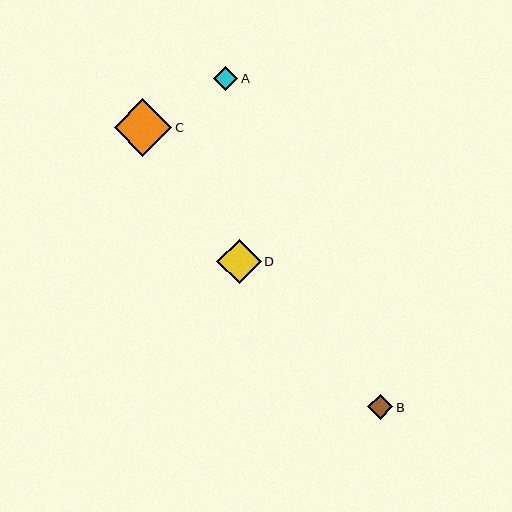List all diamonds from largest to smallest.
From largest to smallest: C, D, B, A.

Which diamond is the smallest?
Diamond A is the smallest with a size of approximately 24 pixels.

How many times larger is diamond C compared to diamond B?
Diamond C is approximately 2.3 times the size of diamond B.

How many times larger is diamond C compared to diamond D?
Diamond C is approximately 1.3 times the size of diamond D.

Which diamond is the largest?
Diamond C is the largest with a size of approximately 58 pixels.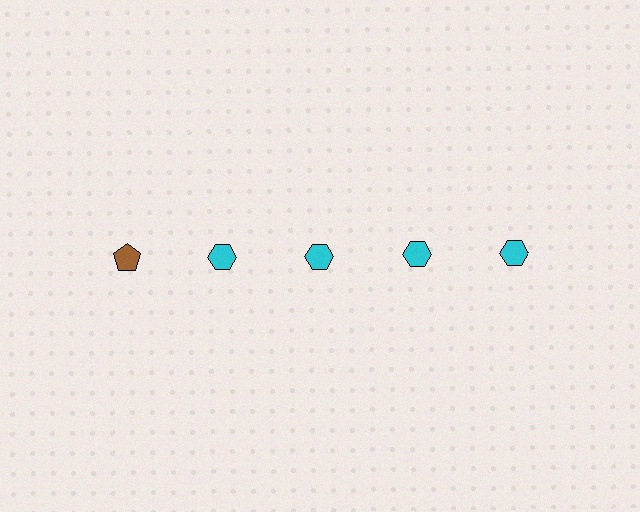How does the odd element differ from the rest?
It differs in both color (brown instead of cyan) and shape (pentagon instead of hexagon).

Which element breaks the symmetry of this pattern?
The brown pentagon in the top row, leftmost column breaks the symmetry. All other shapes are cyan hexagons.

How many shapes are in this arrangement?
There are 5 shapes arranged in a grid pattern.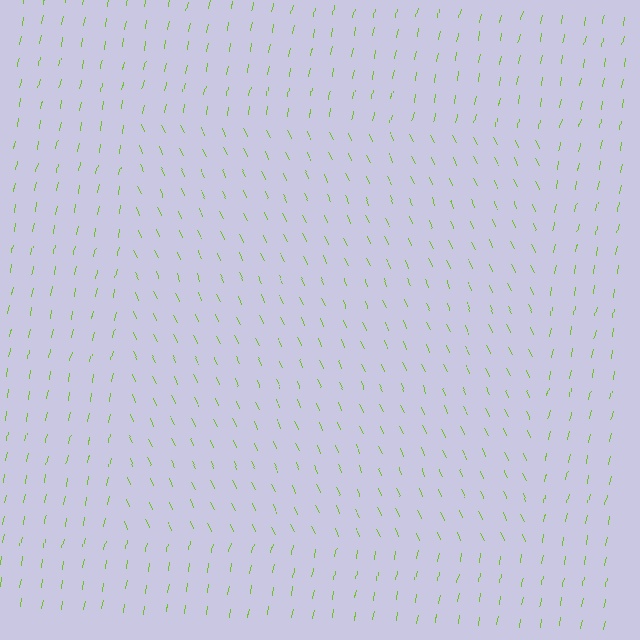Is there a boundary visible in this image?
Yes, there is a texture boundary formed by a change in line orientation.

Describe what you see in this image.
The image is filled with small lime line segments. A rectangle region in the image has lines oriented differently from the surrounding lines, creating a visible texture boundary.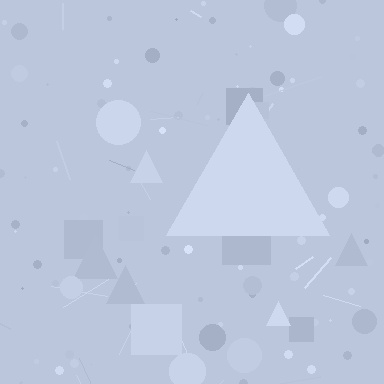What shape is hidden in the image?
A triangle is hidden in the image.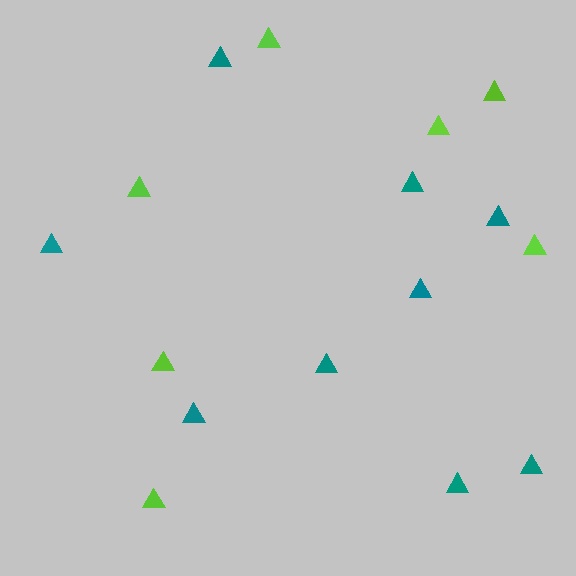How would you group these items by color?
There are 2 groups: one group of teal triangles (9) and one group of lime triangles (7).